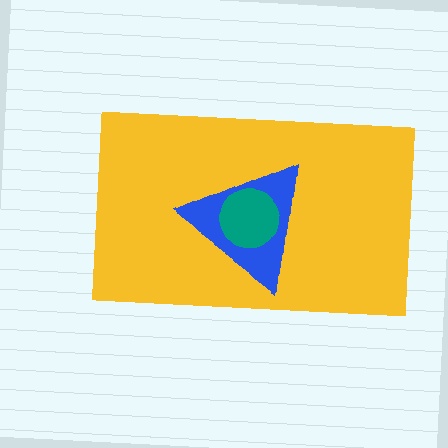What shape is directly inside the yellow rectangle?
The blue triangle.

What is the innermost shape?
The teal circle.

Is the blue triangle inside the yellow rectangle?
Yes.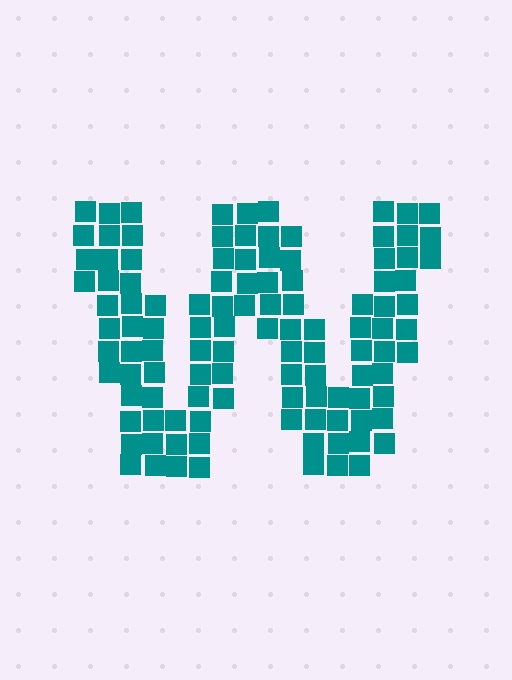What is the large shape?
The large shape is the letter W.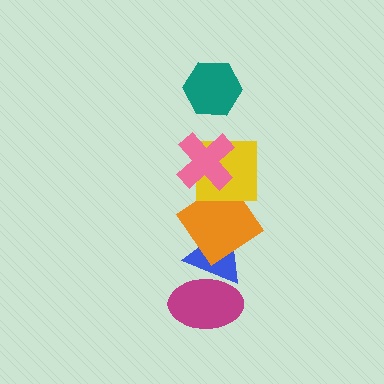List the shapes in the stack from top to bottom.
From top to bottom: the teal hexagon, the pink cross, the yellow square, the orange diamond, the blue triangle, the magenta ellipse.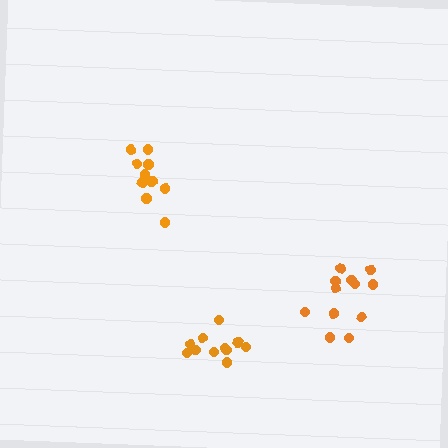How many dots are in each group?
Group 1: 11 dots, Group 2: 11 dots, Group 3: 12 dots (34 total).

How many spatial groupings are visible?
There are 3 spatial groupings.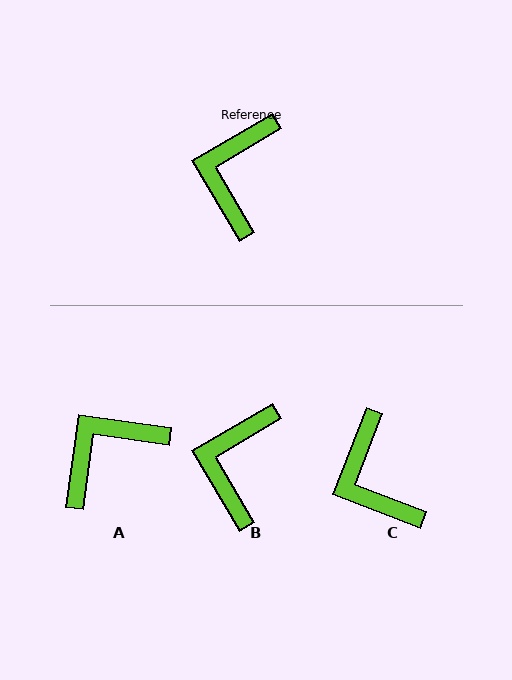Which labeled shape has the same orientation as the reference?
B.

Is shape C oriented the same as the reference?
No, it is off by about 39 degrees.